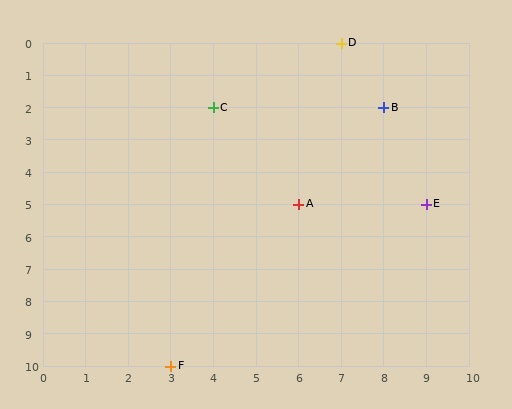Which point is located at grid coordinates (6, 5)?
Point A is at (6, 5).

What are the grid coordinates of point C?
Point C is at grid coordinates (4, 2).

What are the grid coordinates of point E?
Point E is at grid coordinates (9, 5).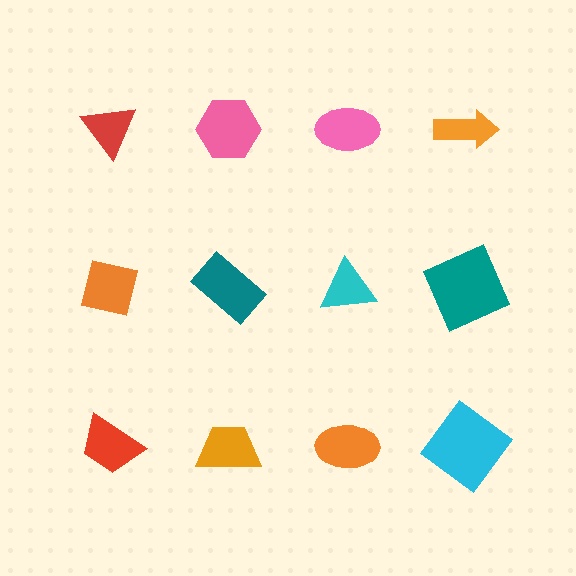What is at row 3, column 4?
A cyan diamond.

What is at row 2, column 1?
An orange square.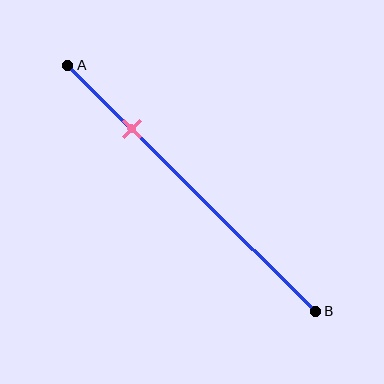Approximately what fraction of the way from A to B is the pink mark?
The pink mark is approximately 25% of the way from A to B.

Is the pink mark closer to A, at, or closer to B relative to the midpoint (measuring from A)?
The pink mark is closer to point A than the midpoint of segment AB.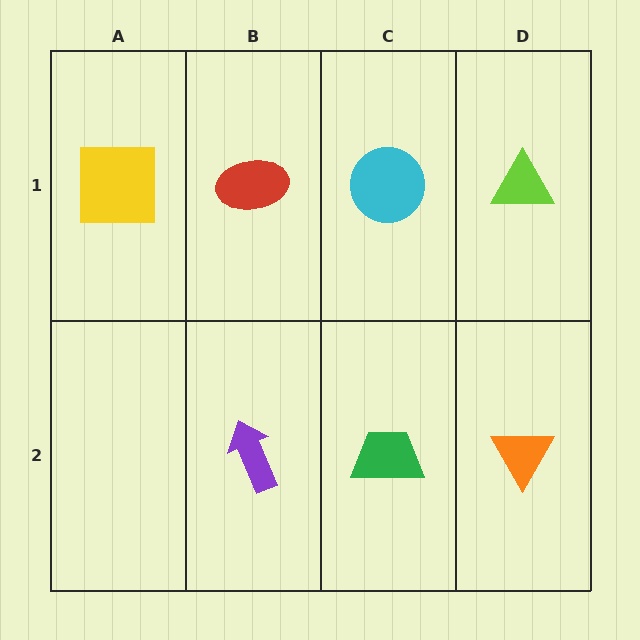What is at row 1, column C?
A cyan circle.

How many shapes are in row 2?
3 shapes.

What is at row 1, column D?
A lime triangle.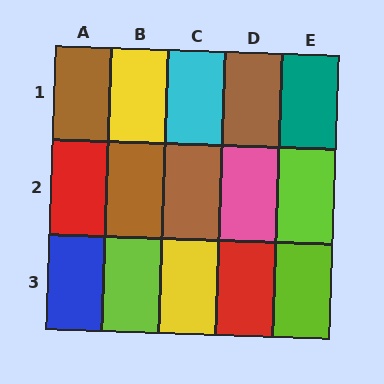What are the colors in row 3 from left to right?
Blue, lime, yellow, red, lime.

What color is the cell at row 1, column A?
Brown.